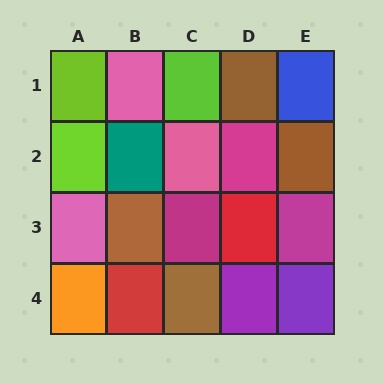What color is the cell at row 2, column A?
Lime.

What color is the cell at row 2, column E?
Brown.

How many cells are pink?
3 cells are pink.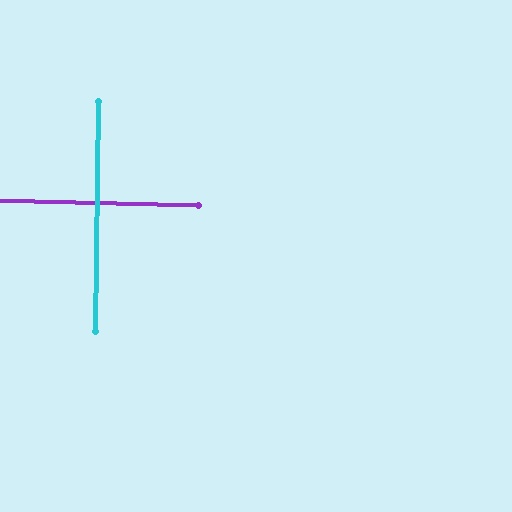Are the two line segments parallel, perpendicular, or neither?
Perpendicular — they meet at approximately 89°.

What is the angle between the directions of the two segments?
Approximately 89 degrees.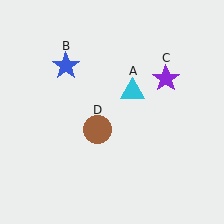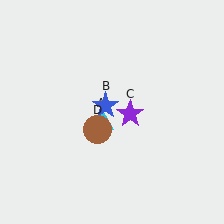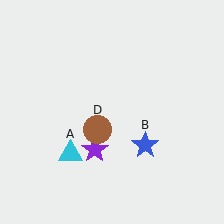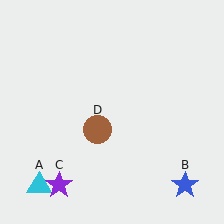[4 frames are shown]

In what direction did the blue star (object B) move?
The blue star (object B) moved down and to the right.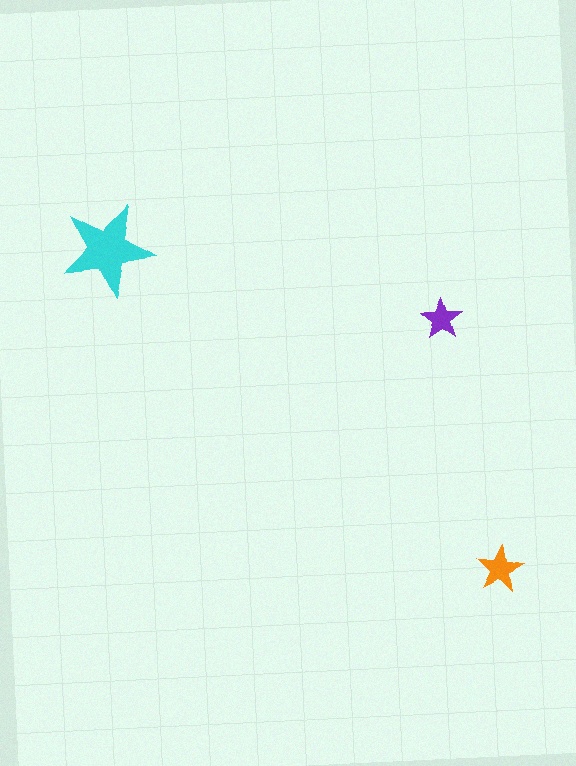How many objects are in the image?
There are 3 objects in the image.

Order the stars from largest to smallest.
the cyan one, the orange one, the purple one.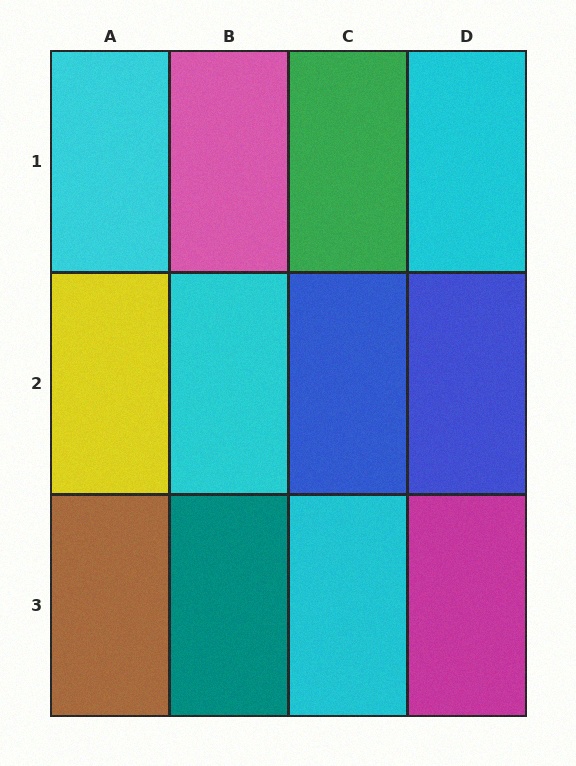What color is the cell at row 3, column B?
Teal.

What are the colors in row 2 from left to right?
Yellow, cyan, blue, blue.